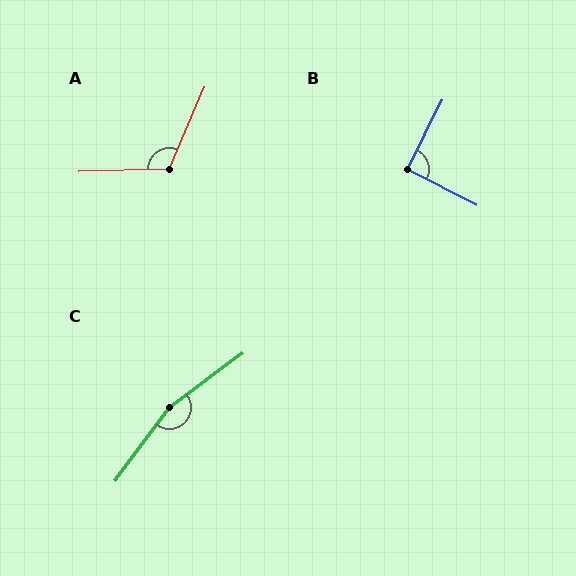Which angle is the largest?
C, at approximately 163 degrees.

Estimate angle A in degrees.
Approximately 115 degrees.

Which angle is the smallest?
B, at approximately 91 degrees.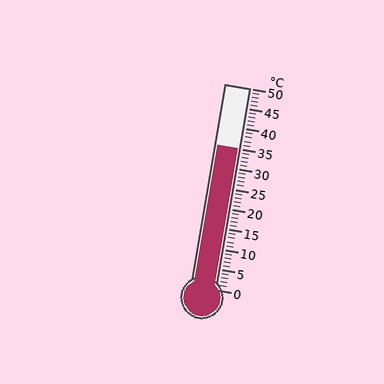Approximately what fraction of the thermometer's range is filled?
The thermometer is filled to approximately 70% of its range.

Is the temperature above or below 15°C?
The temperature is above 15°C.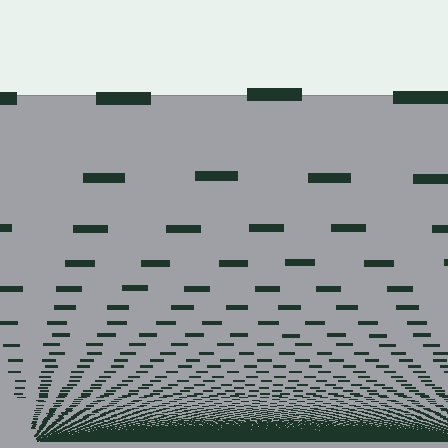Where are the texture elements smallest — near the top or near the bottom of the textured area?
Near the bottom.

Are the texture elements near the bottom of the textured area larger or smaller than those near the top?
Smaller. The gradient is inverted — elements near the bottom are smaller and denser.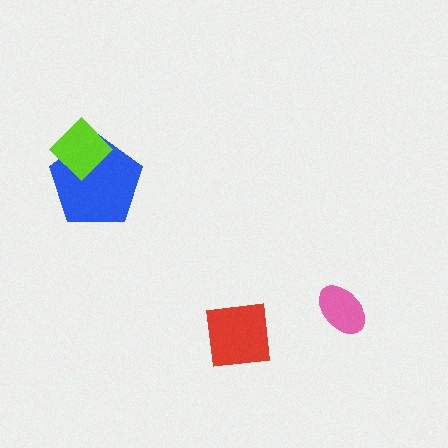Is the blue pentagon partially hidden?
Yes, it is partially covered by another shape.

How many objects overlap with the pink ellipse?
0 objects overlap with the pink ellipse.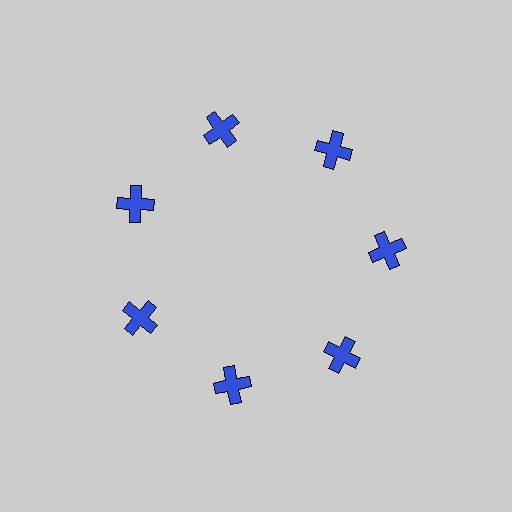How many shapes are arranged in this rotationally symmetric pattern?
There are 7 shapes, arranged in 7 groups of 1.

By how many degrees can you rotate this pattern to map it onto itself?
The pattern maps onto itself every 51 degrees of rotation.